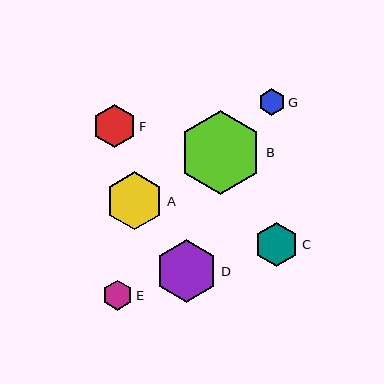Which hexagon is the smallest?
Hexagon G is the smallest with a size of approximately 27 pixels.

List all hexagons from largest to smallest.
From largest to smallest: B, D, A, C, F, E, G.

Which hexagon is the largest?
Hexagon B is the largest with a size of approximately 84 pixels.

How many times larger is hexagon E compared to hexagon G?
Hexagon E is approximately 1.1 times the size of hexagon G.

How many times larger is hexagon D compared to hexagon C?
Hexagon D is approximately 1.4 times the size of hexagon C.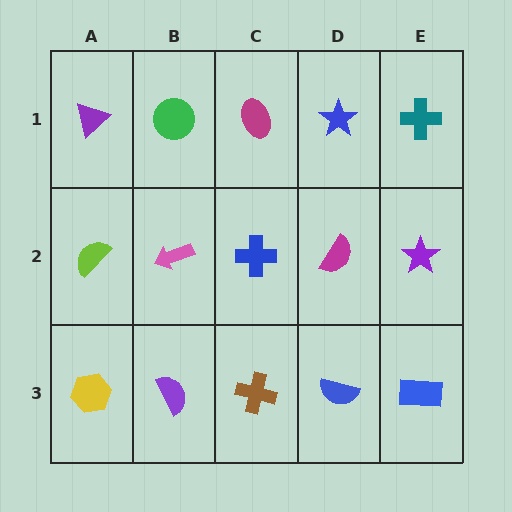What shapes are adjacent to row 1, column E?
A purple star (row 2, column E), a blue star (row 1, column D).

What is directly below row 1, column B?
A pink arrow.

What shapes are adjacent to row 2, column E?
A teal cross (row 1, column E), a blue rectangle (row 3, column E), a magenta semicircle (row 2, column D).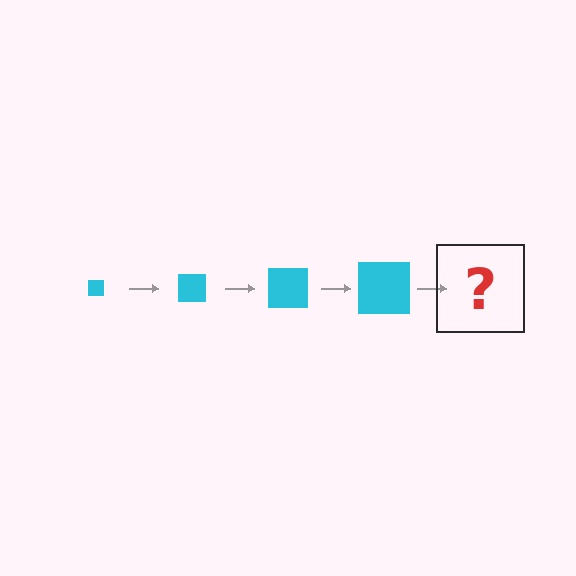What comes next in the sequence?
The next element should be a cyan square, larger than the previous one.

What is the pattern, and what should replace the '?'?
The pattern is that the square gets progressively larger each step. The '?' should be a cyan square, larger than the previous one.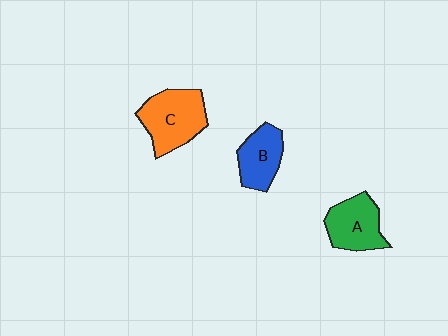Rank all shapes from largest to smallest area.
From largest to smallest: C (orange), A (green), B (blue).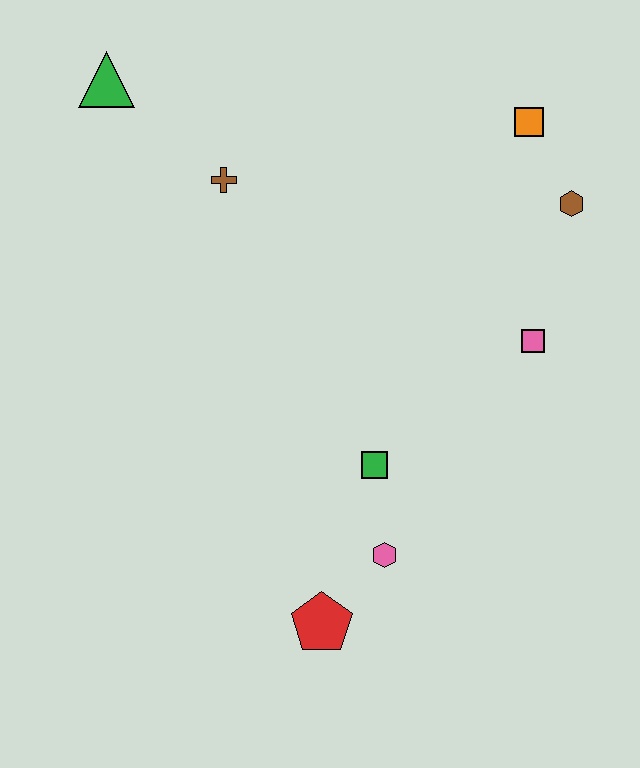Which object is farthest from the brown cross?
The red pentagon is farthest from the brown cross.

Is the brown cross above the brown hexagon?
Yes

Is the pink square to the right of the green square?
Yes